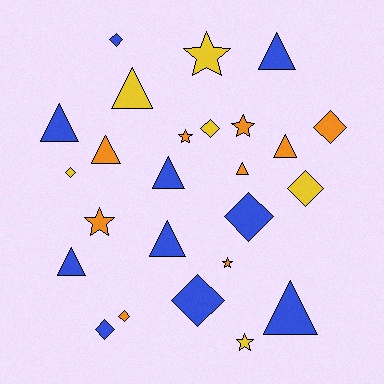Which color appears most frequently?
Blue, with 10 objects.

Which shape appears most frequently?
Triangle, with 10 objects.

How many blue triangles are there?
There are 6 blue triangles.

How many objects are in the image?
There are 25 objects.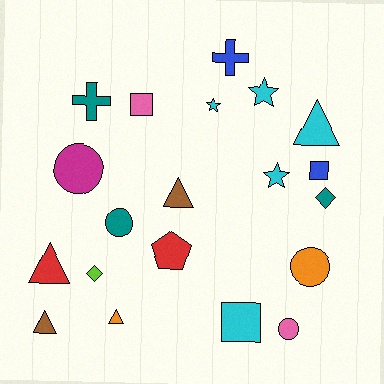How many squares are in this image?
There are 3 squares.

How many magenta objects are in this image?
There is 1 magenta object.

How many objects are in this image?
There are 20 objects.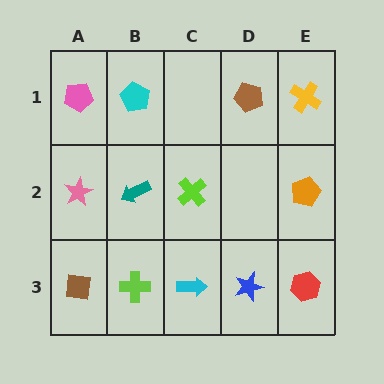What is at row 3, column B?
A lime cross.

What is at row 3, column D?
A blue star.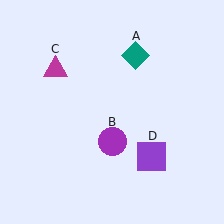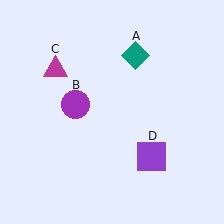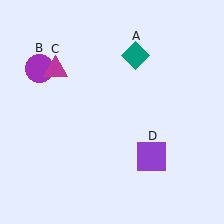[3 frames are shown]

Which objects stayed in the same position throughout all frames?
Teal diamond (object A) and magenta triangle (object C) and purple square (object D) remained stationary.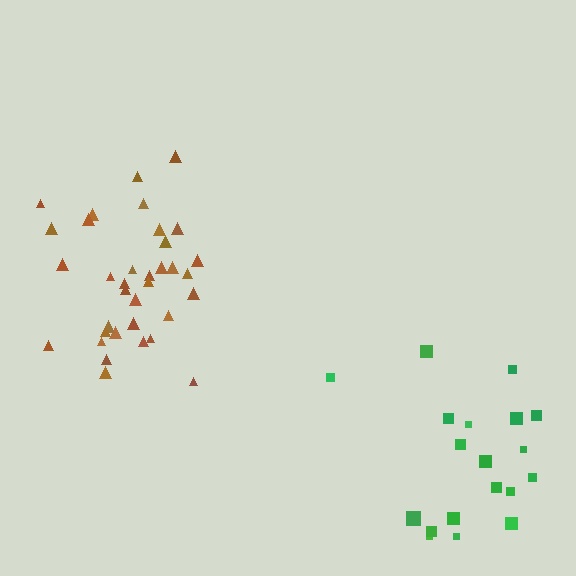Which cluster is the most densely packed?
Brown.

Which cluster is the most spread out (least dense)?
Green.